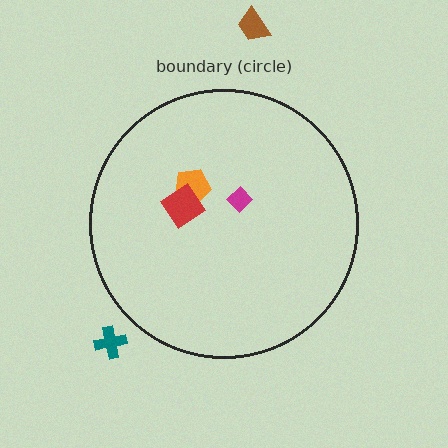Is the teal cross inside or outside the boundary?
Outside.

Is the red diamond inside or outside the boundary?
Inside.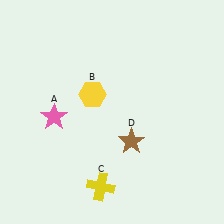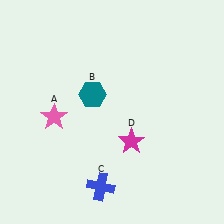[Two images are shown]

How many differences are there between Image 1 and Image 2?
There are 3 differences between the two images.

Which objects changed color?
B changed from yellow to teal. C changed from yellow to blue. D changed from brown to magenta.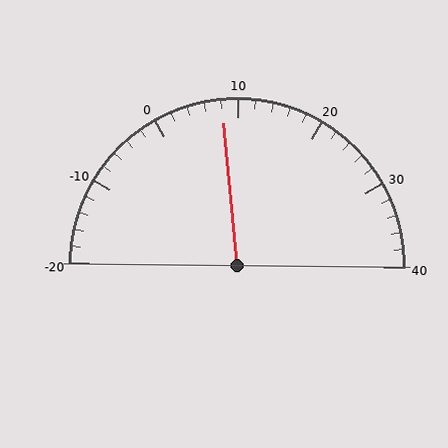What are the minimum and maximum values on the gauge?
The gauge ranges from -20 to 40.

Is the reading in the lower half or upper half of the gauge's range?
The reading is in the lower half of the range (-20 to 40).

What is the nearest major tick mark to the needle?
The nearest major tick mark is 10.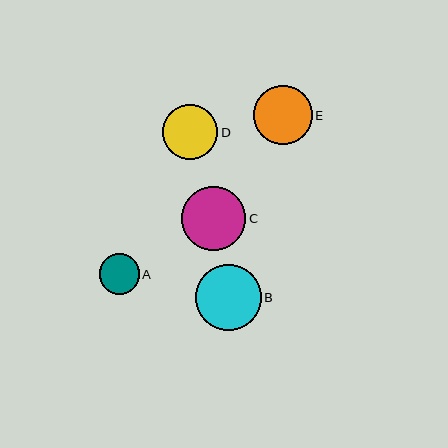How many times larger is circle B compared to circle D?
Circle B is approximately 1.2 times the size of circle D.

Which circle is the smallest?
Circle A is the smallest with a size of approximately 40 pixels.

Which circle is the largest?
Circle B is the largest with a size of approximately 66 pixels.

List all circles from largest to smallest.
From largest to smallest: B, C, E, D, A.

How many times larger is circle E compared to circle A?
Circle E is approximately 1.5 times the size of circle A.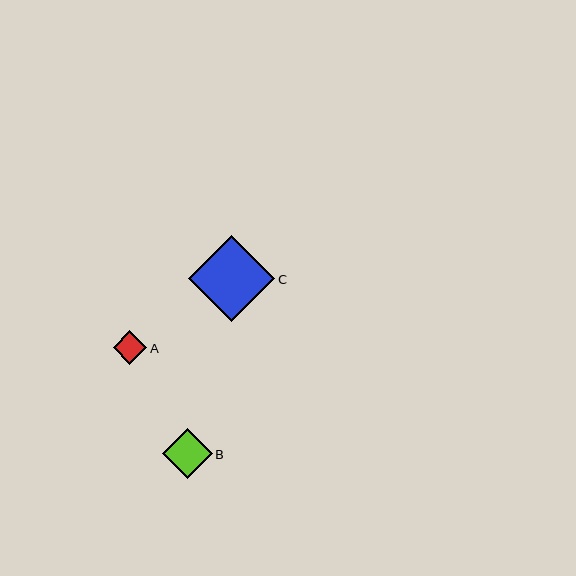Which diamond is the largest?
Diamond C is the largest with a size of approximately 86 pixels.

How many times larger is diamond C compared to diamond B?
Diamond C is approximately 1.7 times the size of diamond B.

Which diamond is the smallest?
Diamond A is the smallest with a size of approximately 33 pixels.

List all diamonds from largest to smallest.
From largest to smallest: C, B, A.